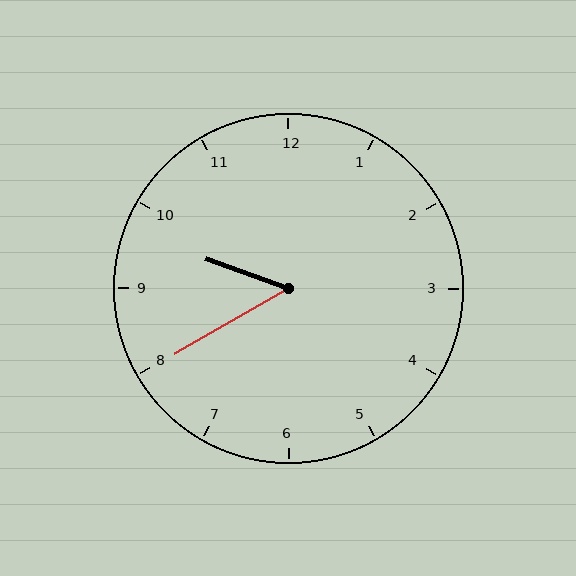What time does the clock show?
9:40.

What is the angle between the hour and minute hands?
Approximately 50 degrees.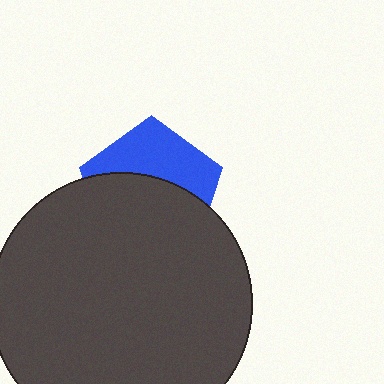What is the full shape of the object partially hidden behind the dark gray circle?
The partially hidden object is a blue pentagon.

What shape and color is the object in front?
The object in front is a dark gray circle.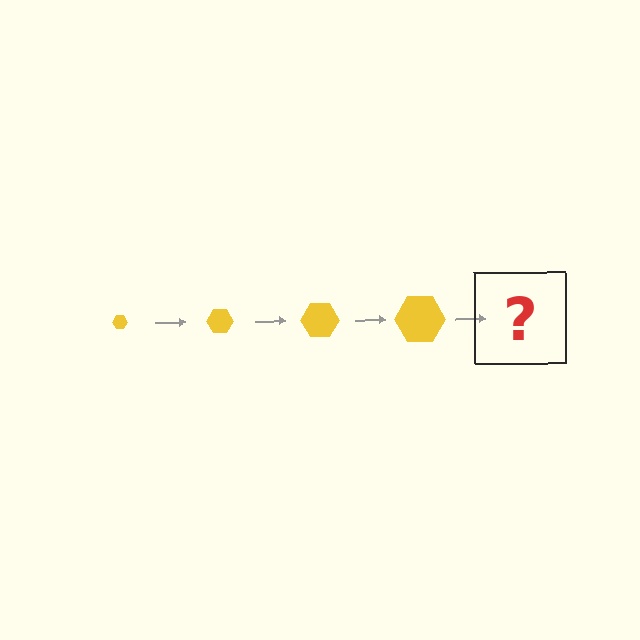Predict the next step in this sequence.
The next step is a yellow hexagon, larger than the previous one.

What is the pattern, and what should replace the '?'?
The pattern is that the hexagon gets progressively larger each step. The '?' should be a yellow hexagon, larger than the previous one.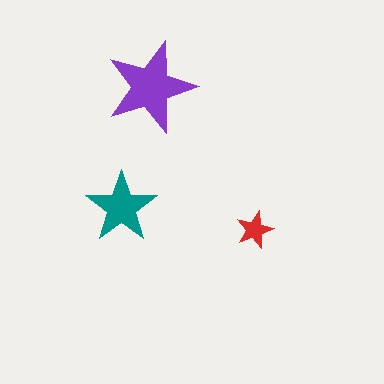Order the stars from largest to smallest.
the purple one, the teal one, the red one.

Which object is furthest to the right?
The red star is rightmost.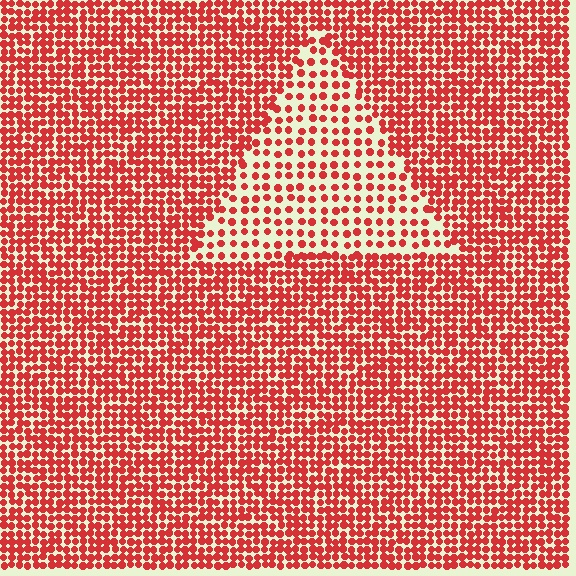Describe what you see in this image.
The image contains small red elements arranged at two different densities. A triangle-shaped region is visible where the elements are less densely packed than the surrounding area.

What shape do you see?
I see a triangle.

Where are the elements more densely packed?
The elements are more densely packed outside the triangle boundary.